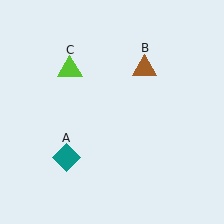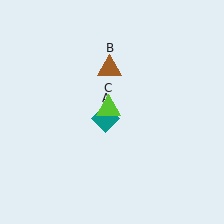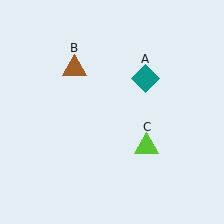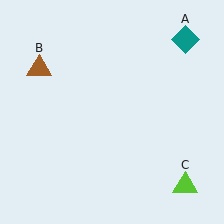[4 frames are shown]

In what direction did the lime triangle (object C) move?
The lime triangle (object C) moved down and to the right.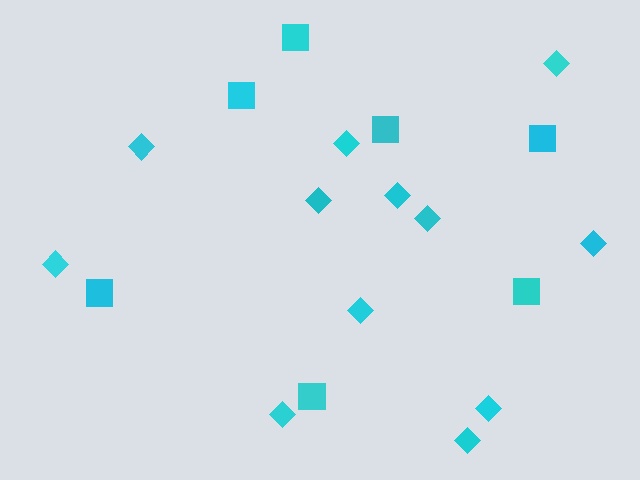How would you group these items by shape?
There are 2 groups: one group of squares (7) and one group of diamonds (12).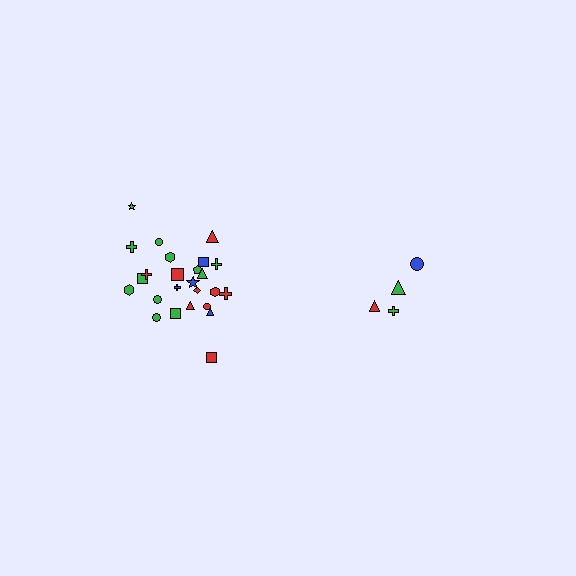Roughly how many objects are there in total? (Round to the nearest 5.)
Roughly 30 objects in total.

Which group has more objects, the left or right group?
The left group.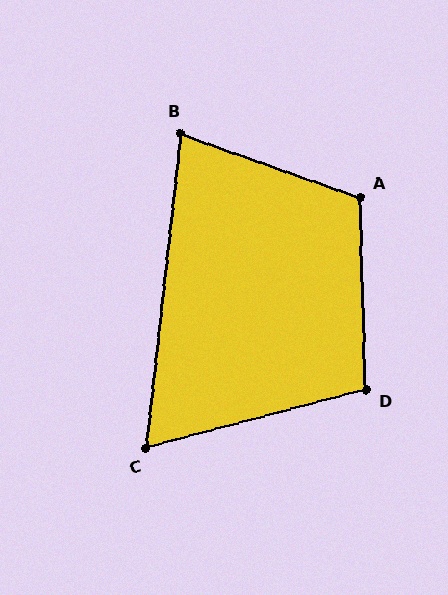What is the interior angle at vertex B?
Approximately 77 degrees (acute).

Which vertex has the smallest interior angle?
C, at approximately 69 degrees.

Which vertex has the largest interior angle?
A, at approximately 111 degrees.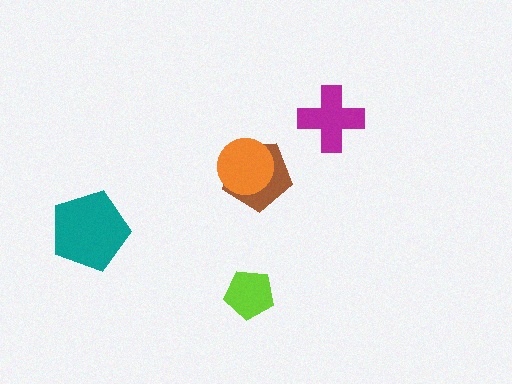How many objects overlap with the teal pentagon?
0 objects overlap with the teal pentagon.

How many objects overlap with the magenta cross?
0 objects overlap with the magenta cross.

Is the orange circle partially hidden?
No, no other shape covers it.